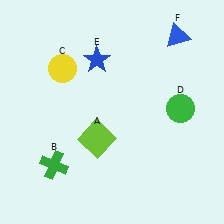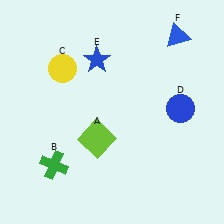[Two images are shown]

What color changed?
The circle (D) changed from green in Image 1 to blue in Image 2.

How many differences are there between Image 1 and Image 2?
There is 1 difference between the two images.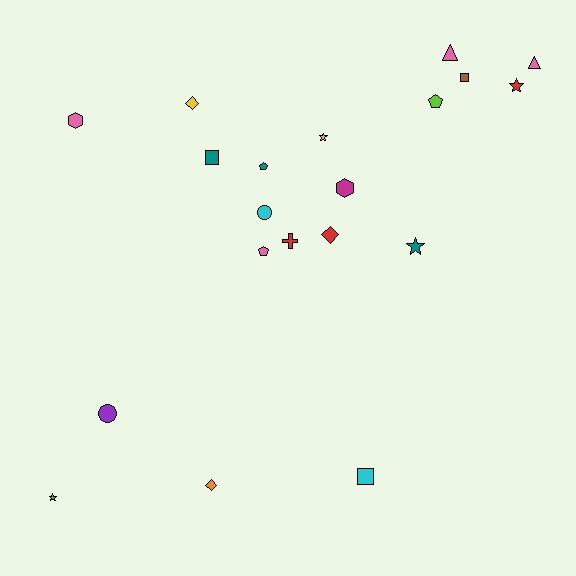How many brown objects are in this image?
There is 1 brown object.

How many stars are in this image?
There are 4 stars.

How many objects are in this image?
There are 20 objects.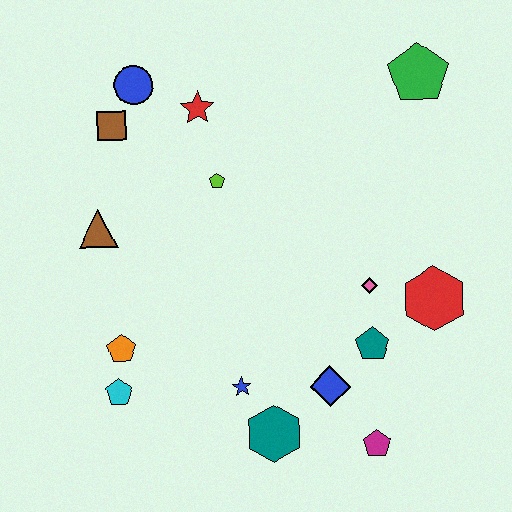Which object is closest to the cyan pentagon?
The orange pentagon is closest to the cyan pentagon.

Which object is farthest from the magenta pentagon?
The blue circle is farthest from the magenta pentagon.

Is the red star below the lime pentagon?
No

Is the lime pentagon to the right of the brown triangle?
Yes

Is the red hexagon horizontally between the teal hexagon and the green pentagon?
No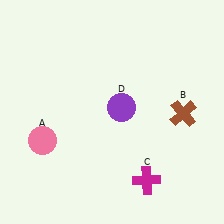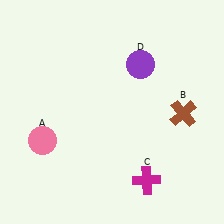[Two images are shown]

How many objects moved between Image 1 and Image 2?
1 object moved between the two images.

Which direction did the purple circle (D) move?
The purple circle (D) moved up.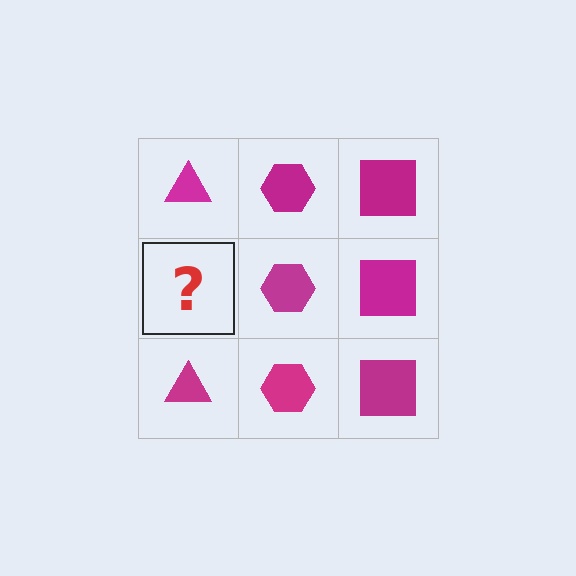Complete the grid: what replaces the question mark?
The question mark should be replaced with a magenta triangle.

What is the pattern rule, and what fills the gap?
The rule is that each column has a consistent shape. The gap should be filled with a magenta triangle.